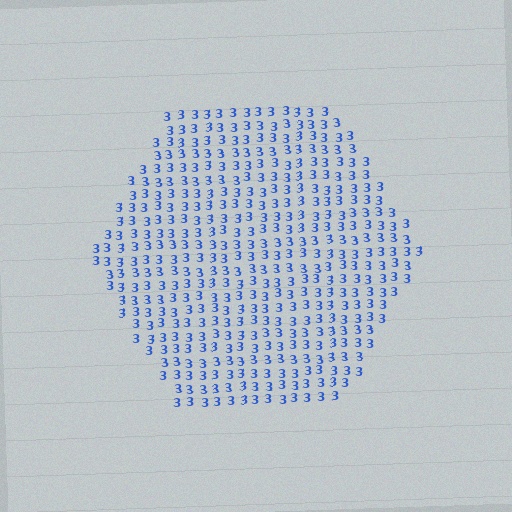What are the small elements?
The small elements are digit 3's.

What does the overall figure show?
The overall figure shows a hexagon.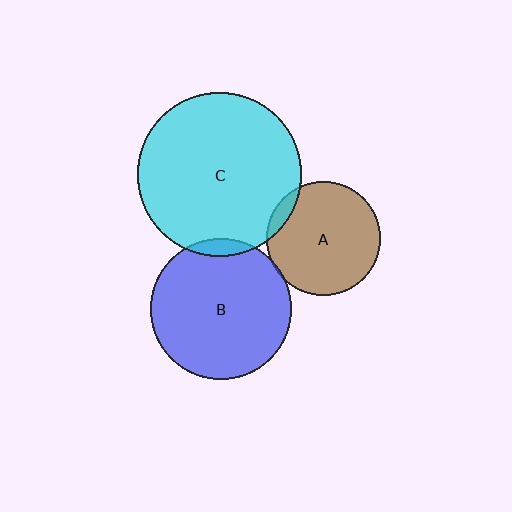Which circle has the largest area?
Circle C (cyan).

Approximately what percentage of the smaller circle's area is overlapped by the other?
Approximately 10%.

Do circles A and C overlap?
Yes.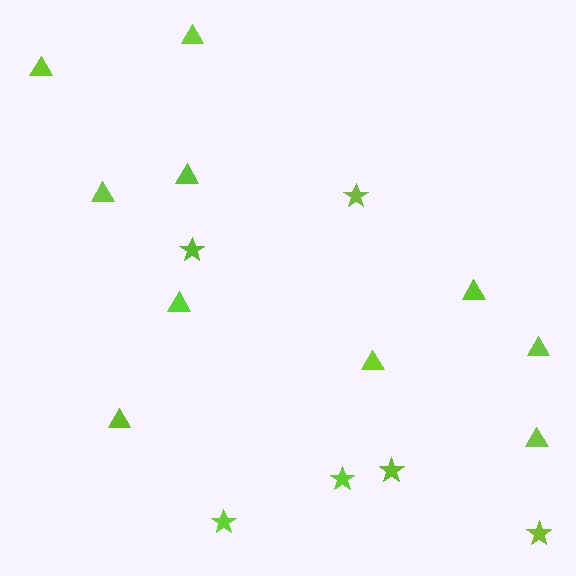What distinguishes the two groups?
There are 2 groups: one group of triangles (10) and one group of stars (6).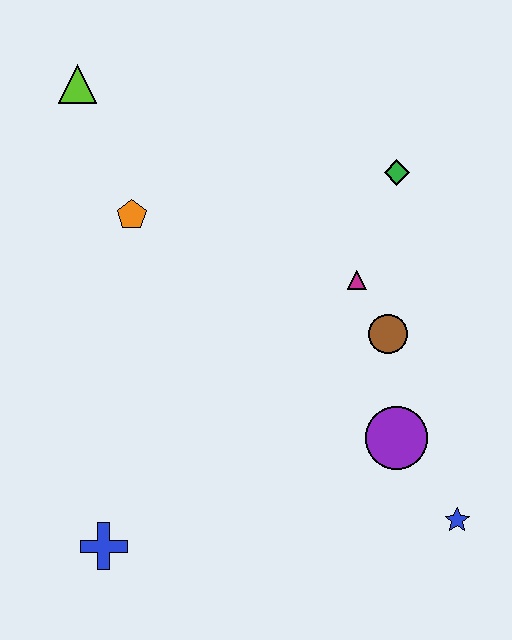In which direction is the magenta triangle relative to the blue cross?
The magenta triangle is above the blue cross.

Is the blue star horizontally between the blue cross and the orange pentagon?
No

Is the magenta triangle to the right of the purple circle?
No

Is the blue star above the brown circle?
No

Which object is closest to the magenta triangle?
The brown circle is closest to the magenta triangle.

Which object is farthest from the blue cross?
The green diamond is farthest from the blue cross.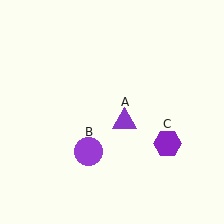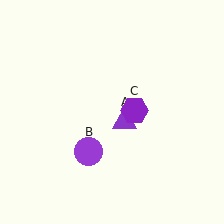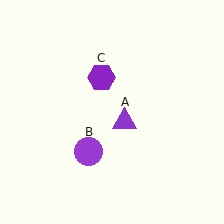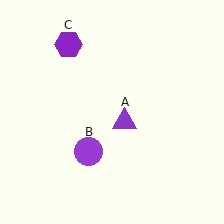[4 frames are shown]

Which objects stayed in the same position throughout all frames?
Purple triangle (object A) and purple circle (object B) remained stationary.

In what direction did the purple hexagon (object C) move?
The purple hexagon (object C) moved up and to the left.